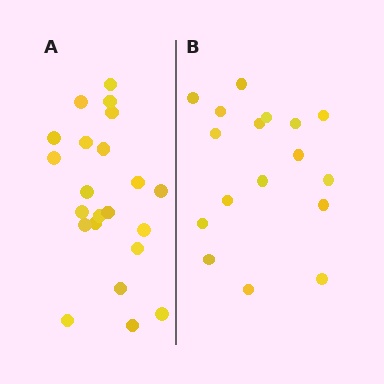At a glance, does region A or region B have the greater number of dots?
Region A (the left region) has more dots.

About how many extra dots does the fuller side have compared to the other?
Region A has about 5 more dots than region B.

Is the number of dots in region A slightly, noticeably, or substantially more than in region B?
Region A has noticeably more, but not dramatically so. The ratio is roughly 1.3 to 1.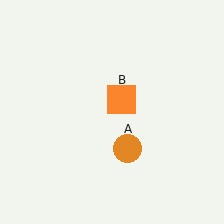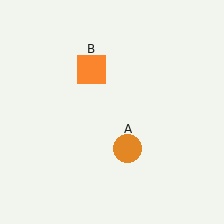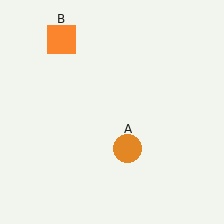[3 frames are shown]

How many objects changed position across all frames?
1 object changed position: orange square (object B).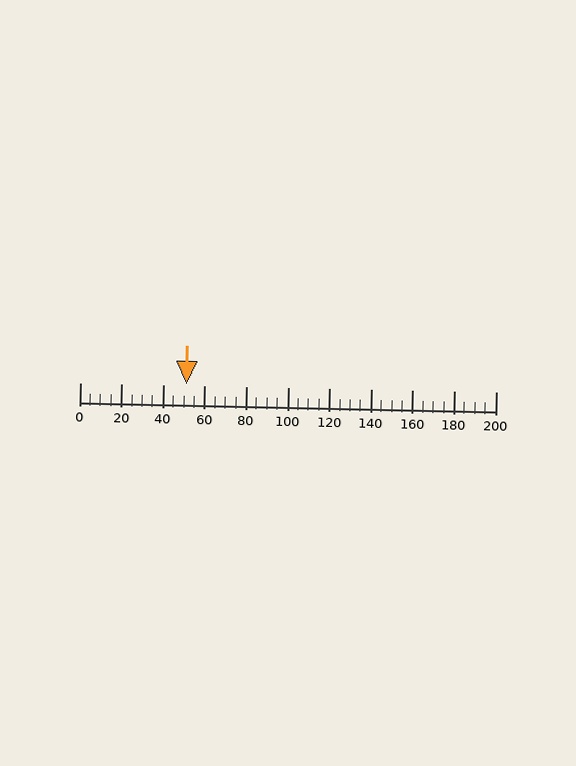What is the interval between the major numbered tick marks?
The major tick marks are spaced 20 units apart.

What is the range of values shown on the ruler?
The ruler shows values from 0 to 200.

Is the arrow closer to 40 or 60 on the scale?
The arrow is closer to 60.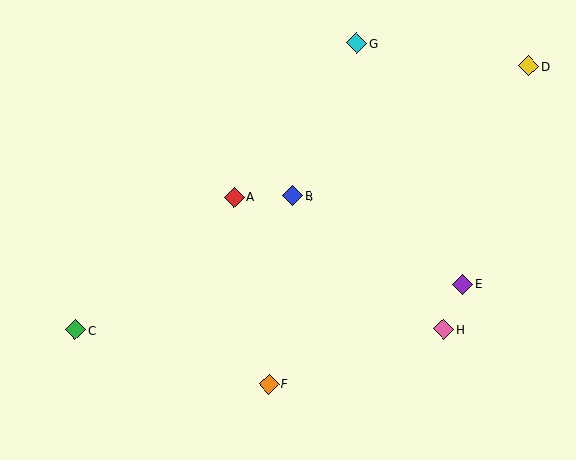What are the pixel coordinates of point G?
Point G is at (357, 43).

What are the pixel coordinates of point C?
Point C is at (75, 330).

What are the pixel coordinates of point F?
Point F is at (269, 384).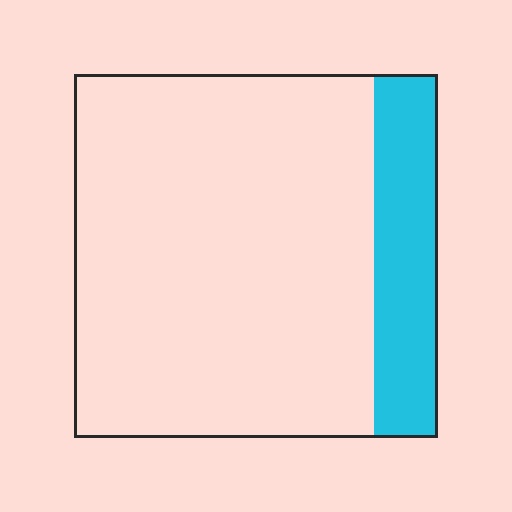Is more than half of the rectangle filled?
No.